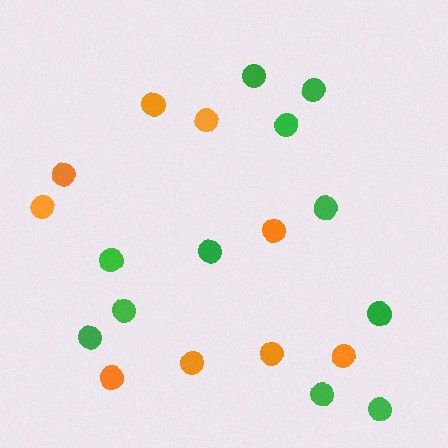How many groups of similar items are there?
There are 2 groups: one group of orange circles (9) and one group of green circles (11).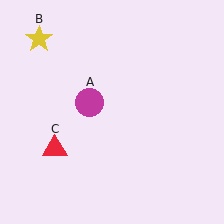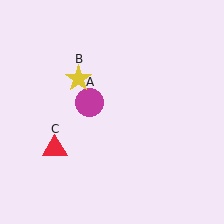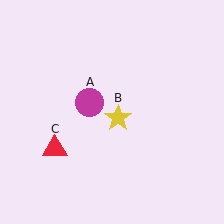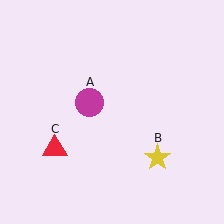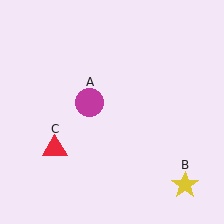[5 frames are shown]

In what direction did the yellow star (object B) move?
The yellow star (object B) moved down and to the right.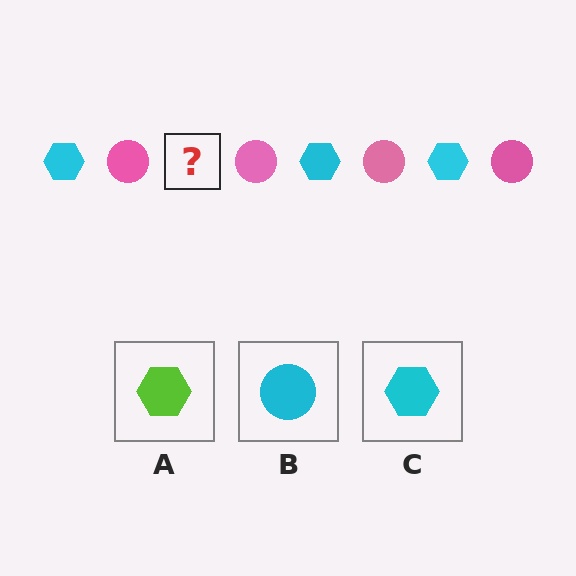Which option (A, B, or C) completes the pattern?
C.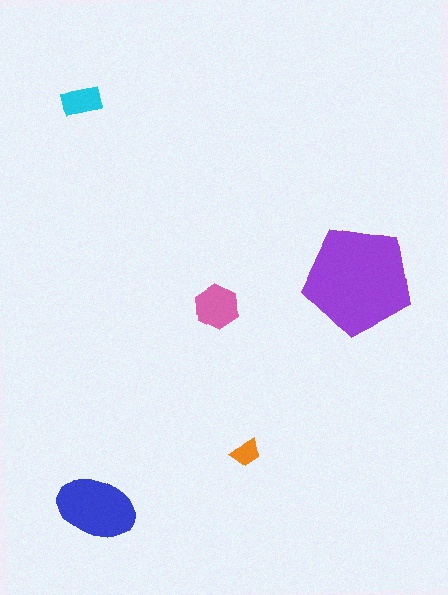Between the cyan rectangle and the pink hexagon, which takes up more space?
The pink hexagon.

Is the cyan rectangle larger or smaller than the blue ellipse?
Smaller.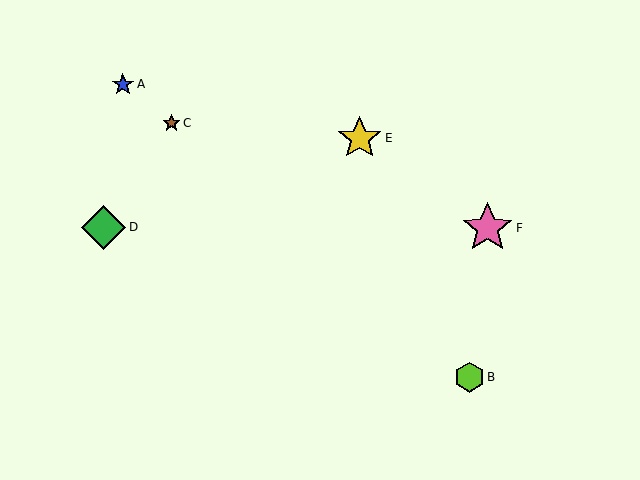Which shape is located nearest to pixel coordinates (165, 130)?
The brown star (labeled C) at (171, 123) is nearest to that location.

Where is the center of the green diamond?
The center of the green diamond is at (103, 227).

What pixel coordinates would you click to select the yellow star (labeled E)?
Click at (360, 138) to select the yellow star E.